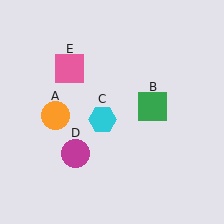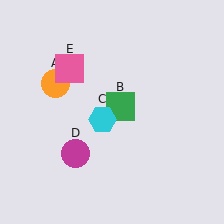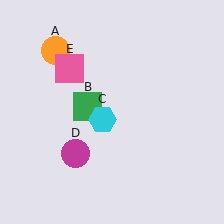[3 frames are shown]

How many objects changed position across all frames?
2 objects changed position: orange circle (object A), green square (object B).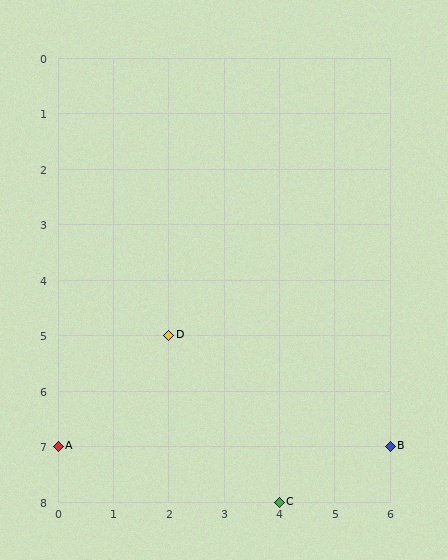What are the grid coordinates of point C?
Point C is at grid coordinates (4, 8).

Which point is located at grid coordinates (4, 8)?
Point C is at (4, 8).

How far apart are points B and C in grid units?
Points B and C are 2 columns and 1 row apart (about 2.2 grid units diagonally).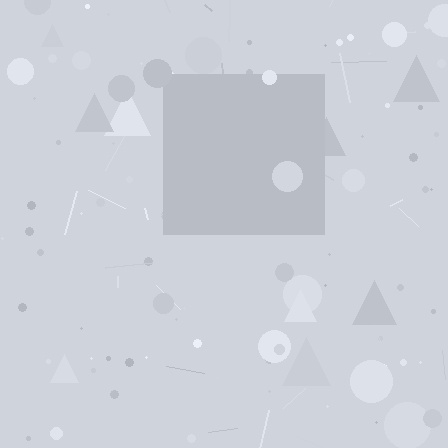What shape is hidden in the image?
A square is hidden in the image.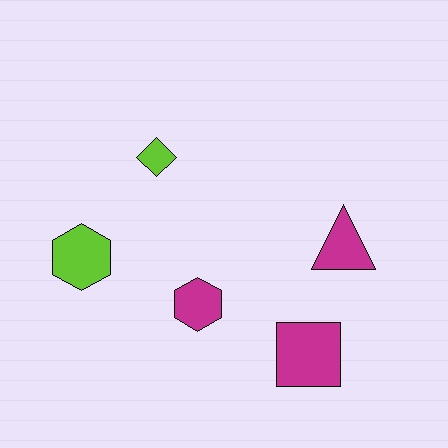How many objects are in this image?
There are 5 objects.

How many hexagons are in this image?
There are 2 hexagons.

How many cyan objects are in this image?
There are no cyan objects.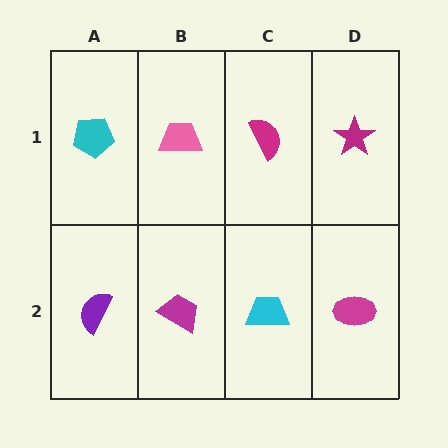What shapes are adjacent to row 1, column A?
A purple semicircle (row 2, column A), a pink trapezoid (row 1, column B).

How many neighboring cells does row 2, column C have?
3.